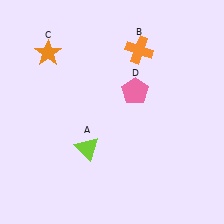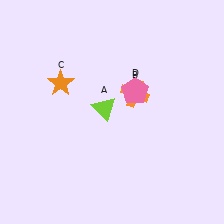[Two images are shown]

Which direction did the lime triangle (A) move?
The lime triangle (A) moved up.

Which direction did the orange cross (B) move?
The orange cross (B) moved down.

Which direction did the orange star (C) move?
The orange star (C) moved down.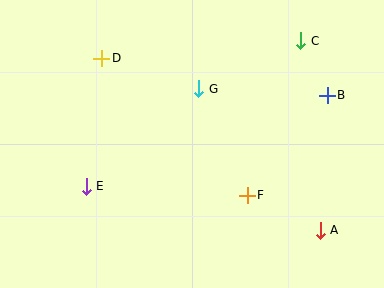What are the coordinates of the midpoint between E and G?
The midpoint between E and G is at (142, 138).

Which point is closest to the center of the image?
Point G at (199, 89) is closest to the center.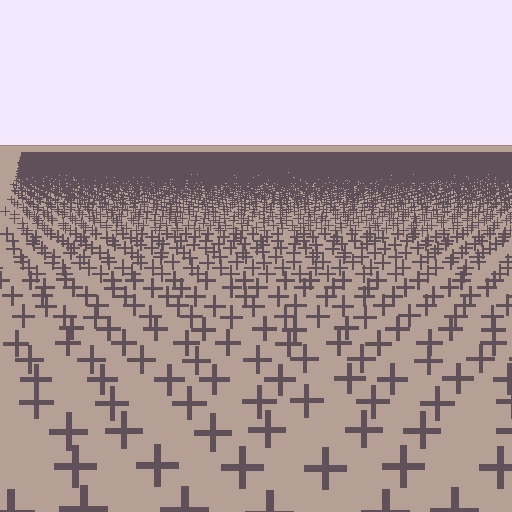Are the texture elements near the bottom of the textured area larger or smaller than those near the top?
Larger. Near the bottom, elements are closer to the viewer and appear at a bigger on-screen size.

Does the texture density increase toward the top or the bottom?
Density increases toward the top.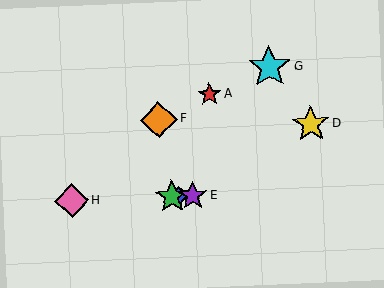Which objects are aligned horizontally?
Objects B, C, E, H are aligned horizontally.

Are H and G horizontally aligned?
No, H is at y≈201 and G is at y≈67.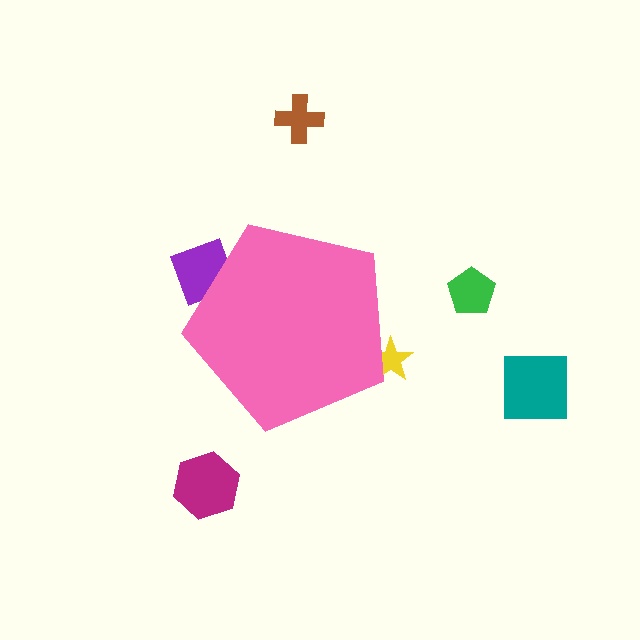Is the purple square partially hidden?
Yes, the purple square is partially hidden behind the pink pentagon.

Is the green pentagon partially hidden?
No, the green pentagon is fully visible.